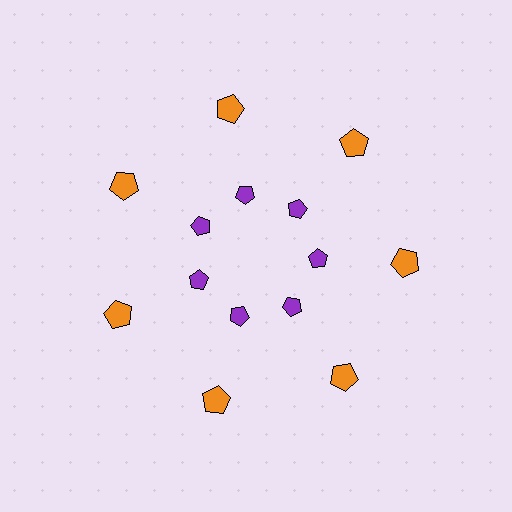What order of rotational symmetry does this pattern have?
This pattern has 7-fold rotational symmetry.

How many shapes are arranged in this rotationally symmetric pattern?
There are 14 shapes, arranged in 7 groups of 2.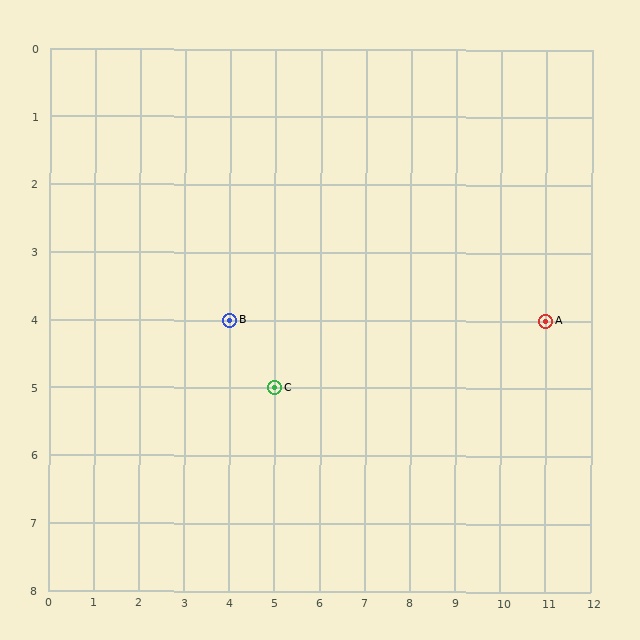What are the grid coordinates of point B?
Point B is at grid coordinates (4, 4).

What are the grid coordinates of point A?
Point A is at grid coordinates (11, 4).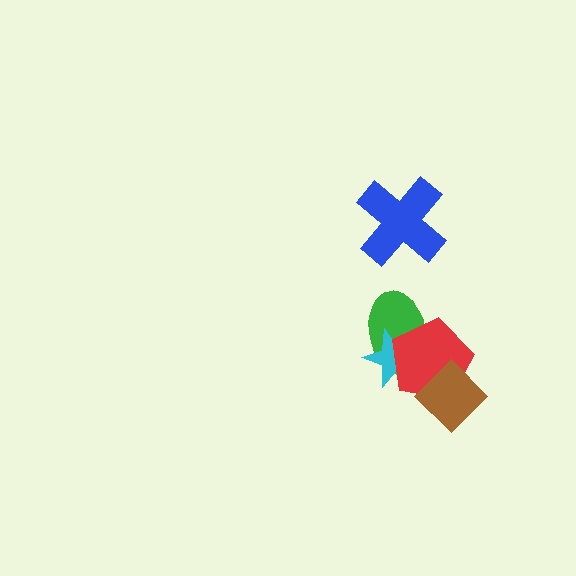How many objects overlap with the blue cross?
0 objects overlap with the blue cross.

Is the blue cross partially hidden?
No, no other shape covers it.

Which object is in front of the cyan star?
The red pentagon is in front of the cyan star.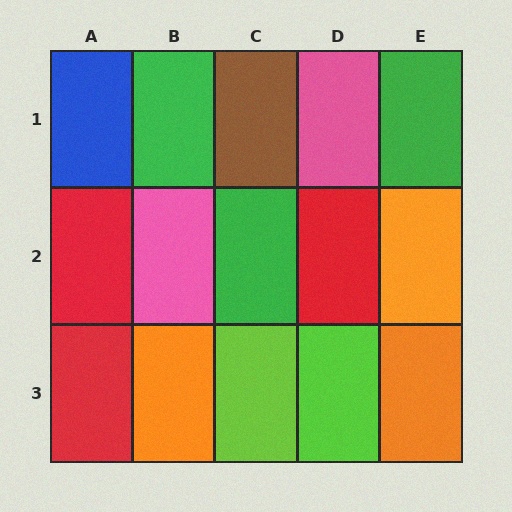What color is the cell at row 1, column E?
Green.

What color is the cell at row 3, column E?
Orange.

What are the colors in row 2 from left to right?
Red, pink, green, red, orange.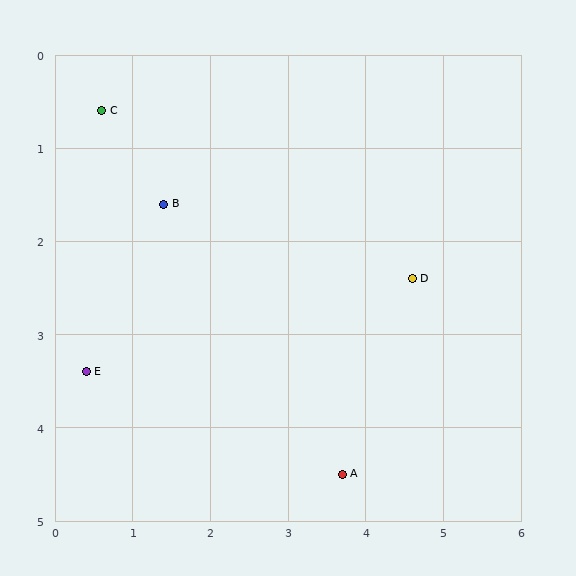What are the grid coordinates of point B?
Point B is at approximately (1.4, 1.6).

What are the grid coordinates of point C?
Point C is at approximately (0.6, 0.6).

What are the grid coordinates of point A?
Point A is at approximately (3.7, 4.5).